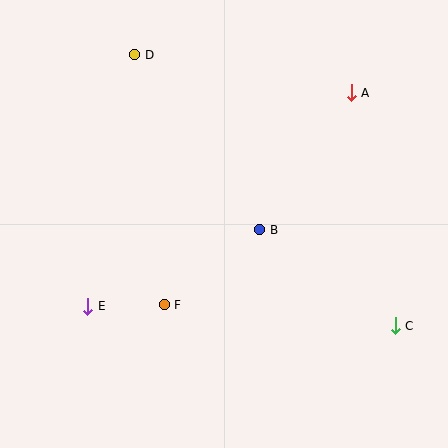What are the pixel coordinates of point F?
Point F is at (164, 305).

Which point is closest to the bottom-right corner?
Point C is closest to the bottom-right corner.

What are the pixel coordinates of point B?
Point B is at (260, 230).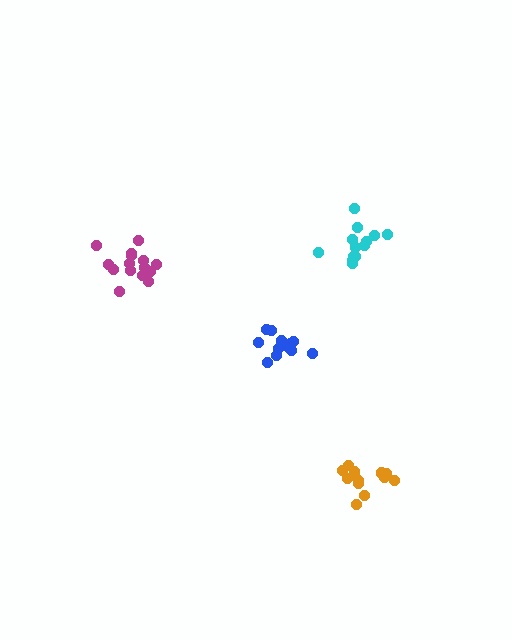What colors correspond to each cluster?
The clusters are colored: blue, cyan, magenta, orange.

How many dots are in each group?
Group 1: 12 dots, Group 2: 13 dots, Group 3: 15 dots, Group 4: 14 dots (54 total).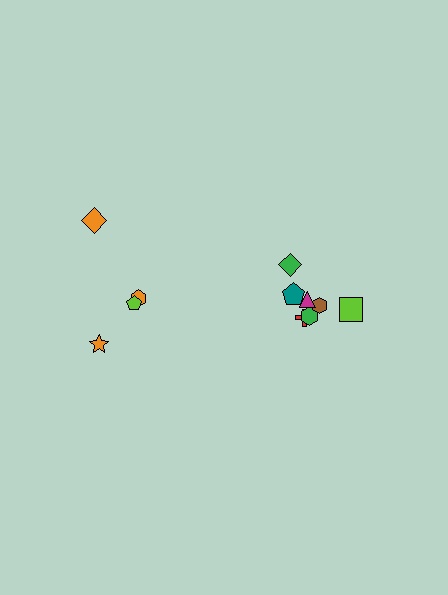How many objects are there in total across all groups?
There are 11 objects.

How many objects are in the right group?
There are 7 objects.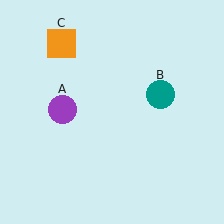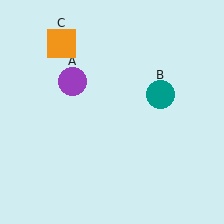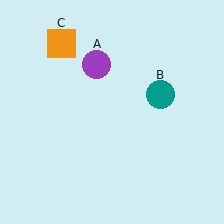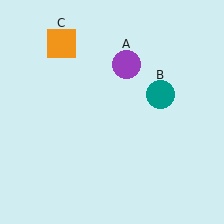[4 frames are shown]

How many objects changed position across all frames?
1 object changed position: purple circle (object A).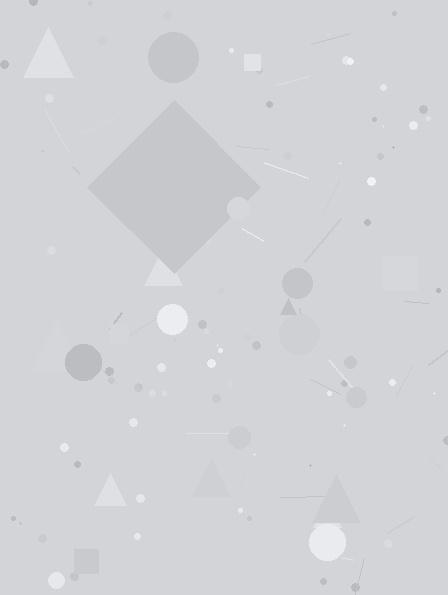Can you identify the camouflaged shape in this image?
The camouflaged shape is a diamond.